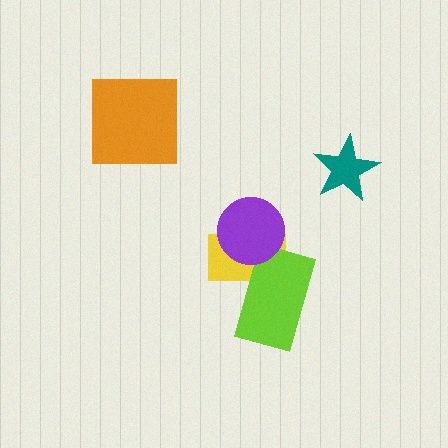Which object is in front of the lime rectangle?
The purple circle is in front of the lime rectangle.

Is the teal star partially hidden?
No, no other shape covers it.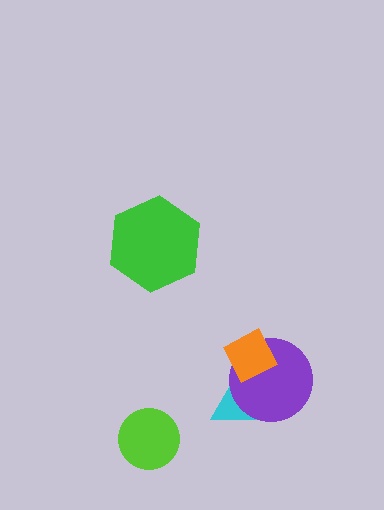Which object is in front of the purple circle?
The orange diamond is in front of the purple circle.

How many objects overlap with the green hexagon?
0 objects overlap with the green hexagon.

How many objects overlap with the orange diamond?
2 objects overlap with the orange diamond.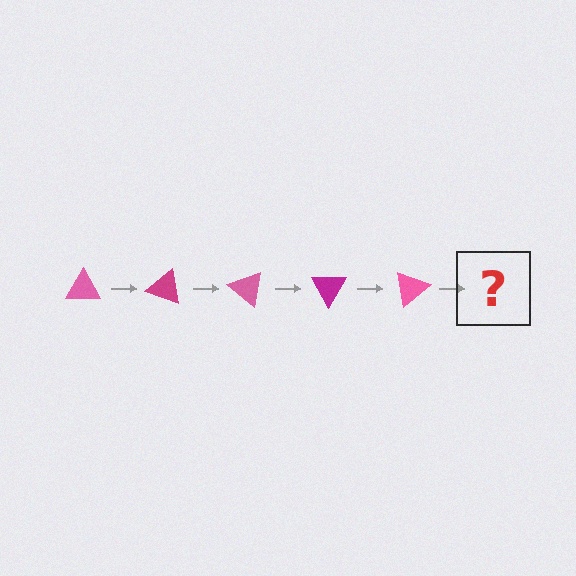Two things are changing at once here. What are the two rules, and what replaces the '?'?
The two rules are that it rotates 20 degrees each step and the color cycles through pink and magenta. The '?' should be a magenta triangle, rotated 100 degrees from the start.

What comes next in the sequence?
The next element should be a magenta triangle, rotated 100 degrees from the start.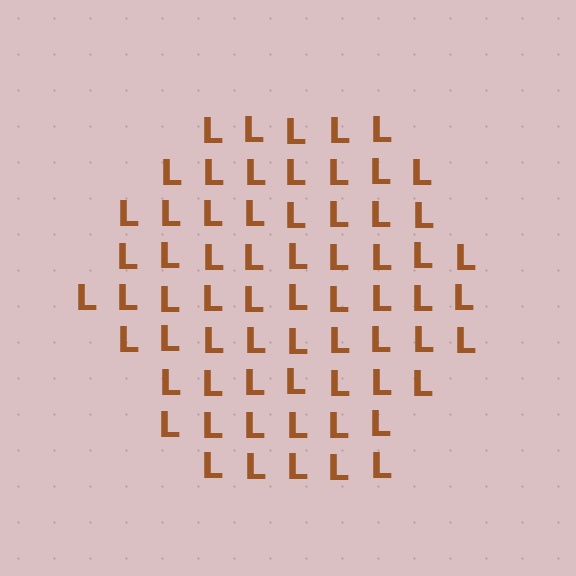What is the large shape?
The large shape is a hexagon.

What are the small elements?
The small elements are letter L's.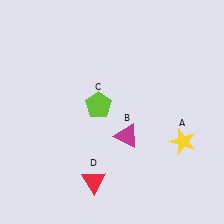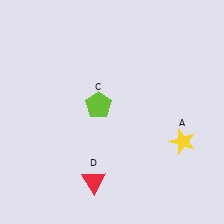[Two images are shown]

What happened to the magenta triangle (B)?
The magenta triangle (B) was removed in Image 2. It was in the bottom-right area of Image 1.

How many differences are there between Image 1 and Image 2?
There is 1 difference between the two images.